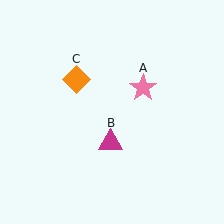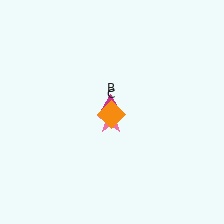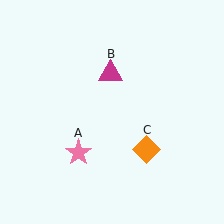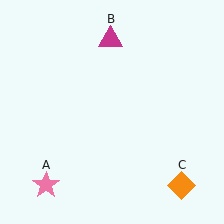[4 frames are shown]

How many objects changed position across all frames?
3 objects changed position: pink star (object A), magenta triangle (object B), orange diamond (object C).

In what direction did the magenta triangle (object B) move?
The magenta triangle (object B) moved up.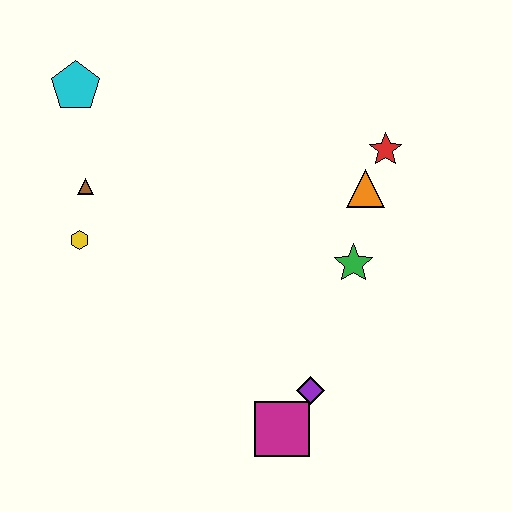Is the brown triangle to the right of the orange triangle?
No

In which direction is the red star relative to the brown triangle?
The red star is to the right of the brown triangle.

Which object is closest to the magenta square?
The purple diamond is closest to the magenta square.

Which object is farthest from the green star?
The cyan pentagon is farthest from the green star.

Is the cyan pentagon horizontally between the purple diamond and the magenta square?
No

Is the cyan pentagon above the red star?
Yes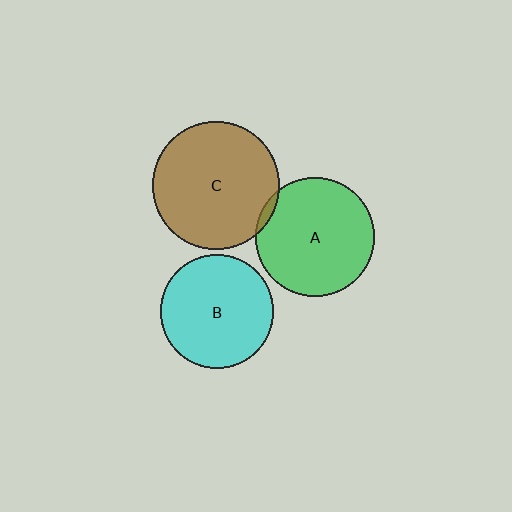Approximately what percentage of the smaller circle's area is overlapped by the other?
Approximately 5%.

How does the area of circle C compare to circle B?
Approximately 1.3 times.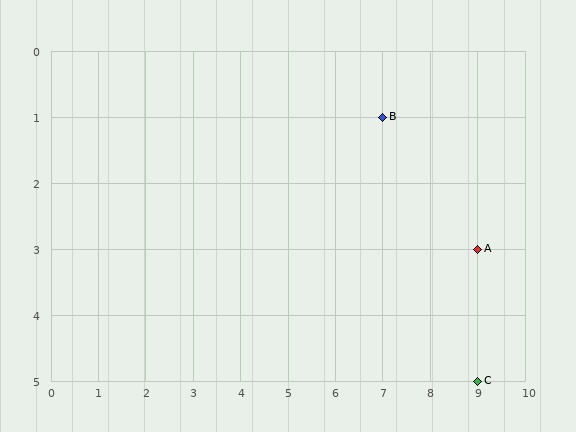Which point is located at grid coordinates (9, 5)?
Point C is at (9, 5).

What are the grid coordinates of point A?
Point A is at grid coordinates (9, 3).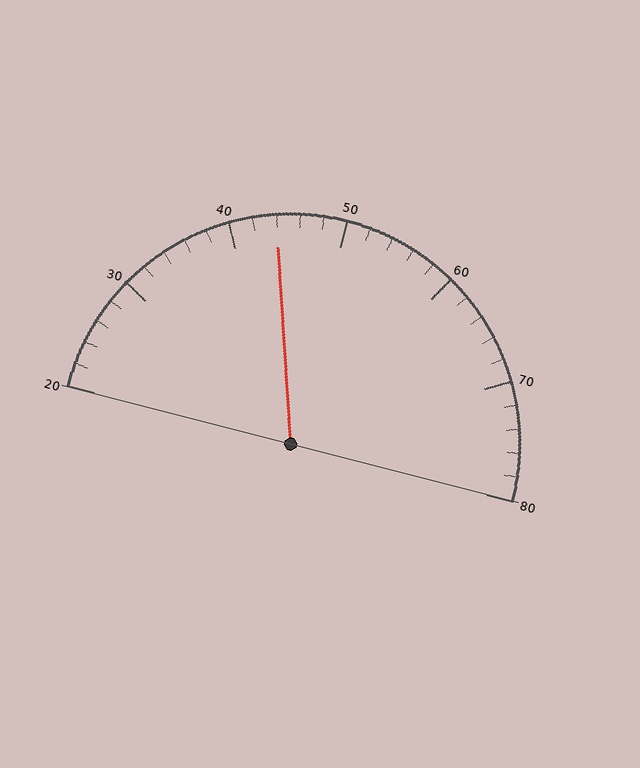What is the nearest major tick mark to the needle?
The nearest major tick mark is 40.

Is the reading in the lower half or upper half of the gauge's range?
The reading is in the lower half of the range (20 to 80).